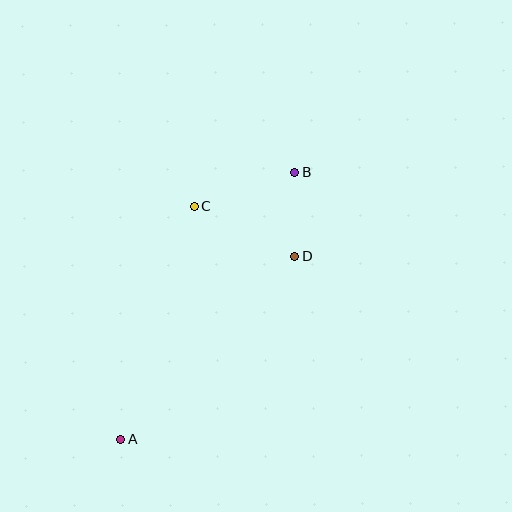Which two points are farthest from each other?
Points A and B are farthest from each other.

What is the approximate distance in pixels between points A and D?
The distance between A and D is approximately 253 pixels.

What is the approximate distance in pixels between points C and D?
The distance between C and D is approximately 112 pixels.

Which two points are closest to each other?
Points B and D are closest to each other.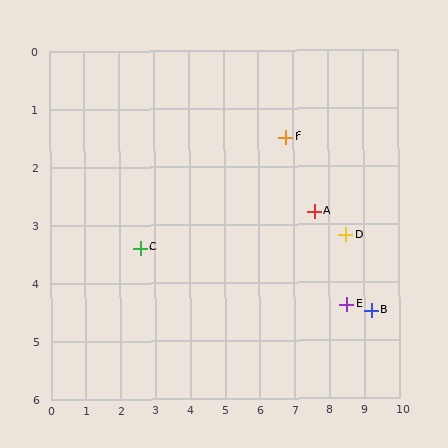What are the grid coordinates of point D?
Point D is at approximately (8.5, 3.2).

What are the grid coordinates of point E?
Point E is at approximately (8.5, 4.4).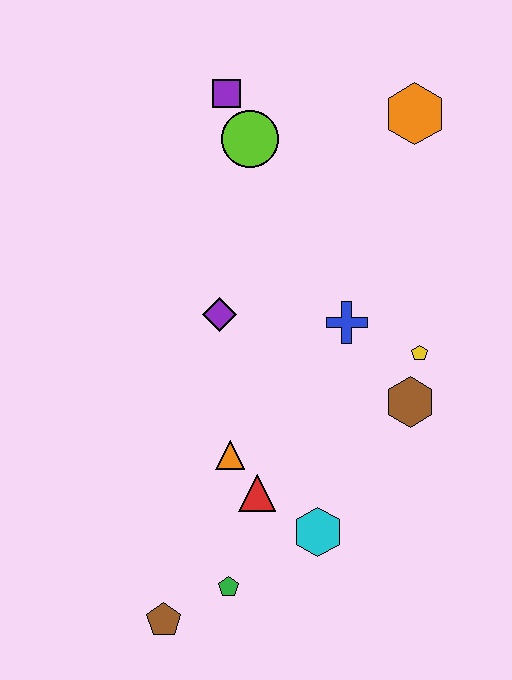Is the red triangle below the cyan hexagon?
No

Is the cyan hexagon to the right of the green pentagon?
Yes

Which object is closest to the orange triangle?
The red triangle is closest to the orange triangle.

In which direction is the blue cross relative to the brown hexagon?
The blue cross is above the brown hexagon.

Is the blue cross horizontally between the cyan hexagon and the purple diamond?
No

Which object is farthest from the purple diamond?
The brown pentagon is farthest from the purple diamond.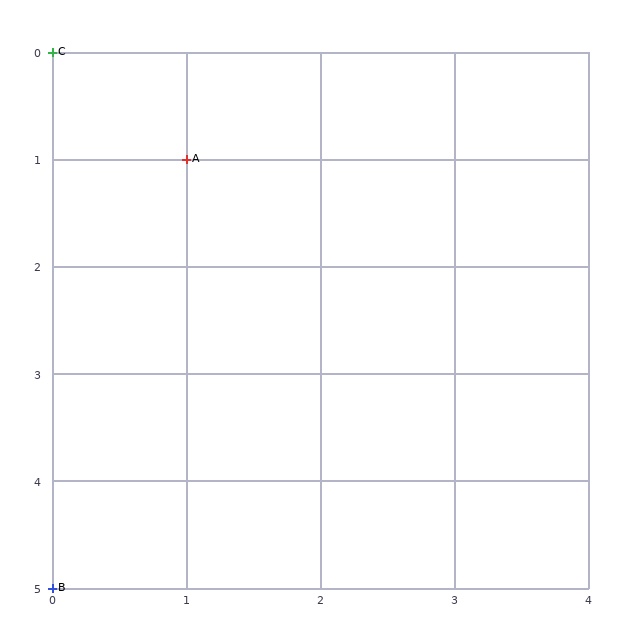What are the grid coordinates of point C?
Point C is at grid coordinates (0, 0).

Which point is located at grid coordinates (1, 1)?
Point A is at (1, 1).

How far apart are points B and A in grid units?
Points B and A are 1 column and 4 rows apart (about 4.1 grid units diagonally).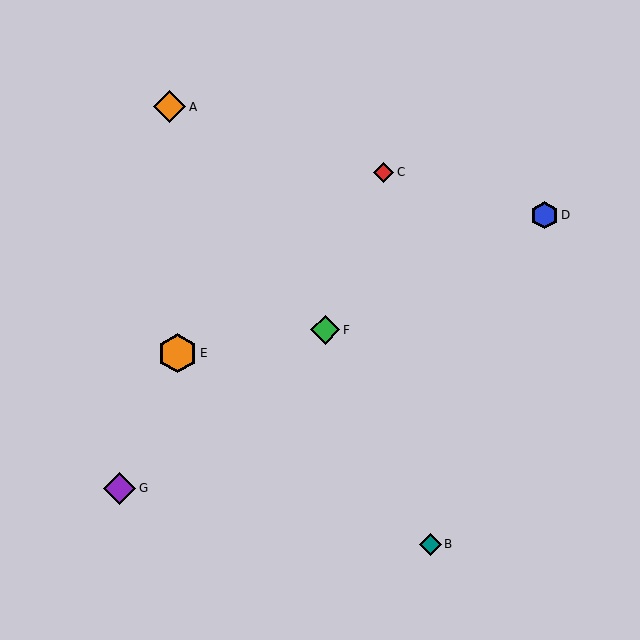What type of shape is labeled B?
Shape B is a teal diamond.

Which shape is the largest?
The orange hexagon (labeled E) is the largest.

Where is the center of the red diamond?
The center of the red diamond is at (383, 172).